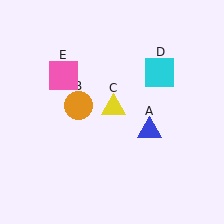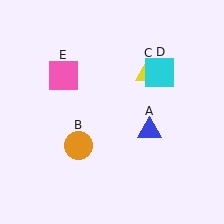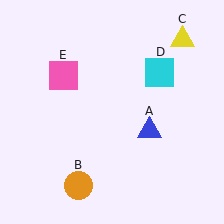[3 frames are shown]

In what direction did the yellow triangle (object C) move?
The yellow triangle (object C) moved up and to the right.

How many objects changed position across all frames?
2 objects changed position: orange circle (object B), yellow triangle (object C).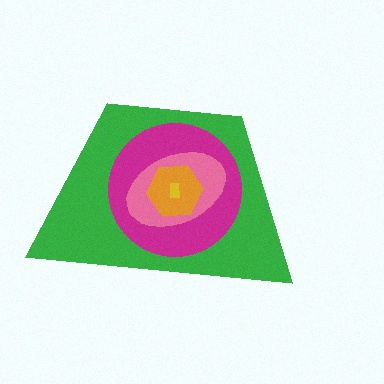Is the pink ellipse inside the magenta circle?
Yes.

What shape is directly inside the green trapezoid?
The magenta circle.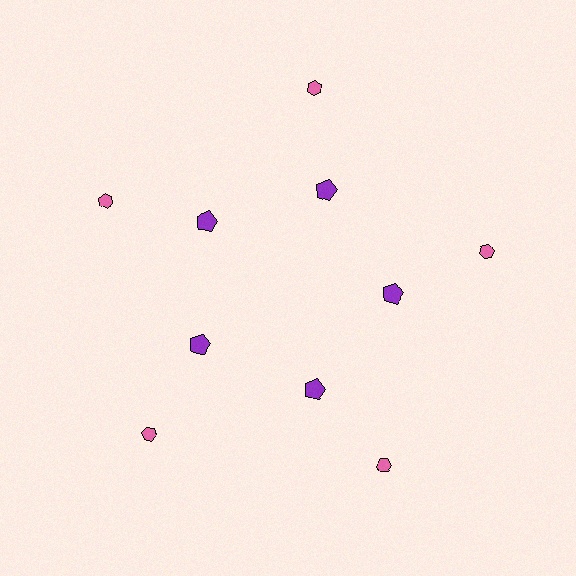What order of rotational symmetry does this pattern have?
This pattern has 5-fold rotational symmetry.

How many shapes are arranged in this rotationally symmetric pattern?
There are 10 shapes, arranged in 5 groups of 2.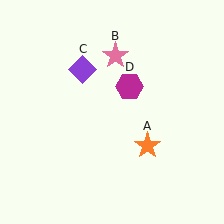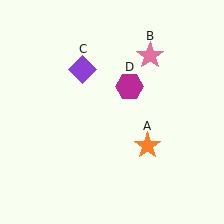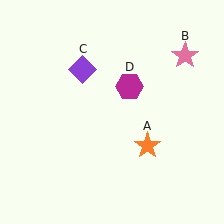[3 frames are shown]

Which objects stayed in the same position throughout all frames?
Orange star (object A) and purple diamond (object C) and magenta hexagon (object D) remained stationary.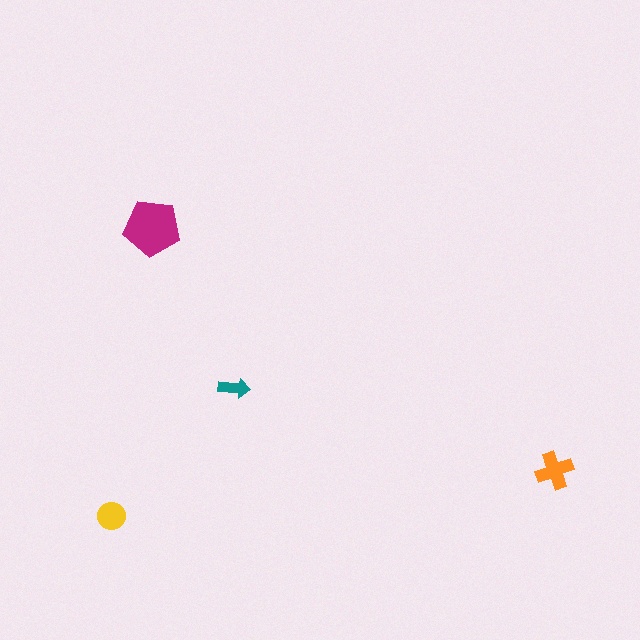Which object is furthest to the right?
The orange cross is rightmost.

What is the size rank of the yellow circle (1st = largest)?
3rd.